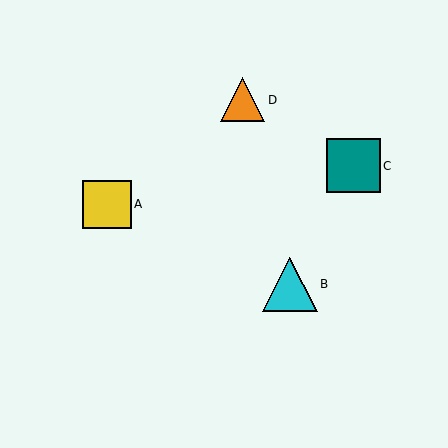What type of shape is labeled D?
Shape D is an orange triangle.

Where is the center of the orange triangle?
The center of the orange triangle is at (242, 100).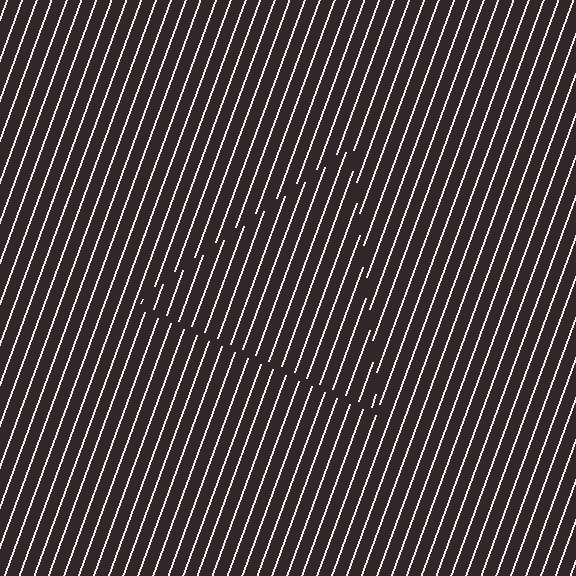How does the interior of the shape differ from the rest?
The interior of the shape contains the same grating, shifted by half a period — the contour is defined by the phase discontinuity where line-ends from the inner and outer gratings abut.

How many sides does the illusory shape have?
3 sides — the line-ends trace a triangle.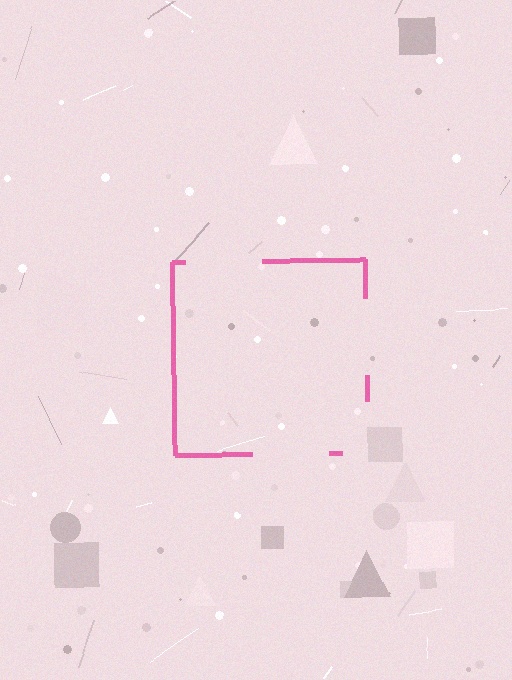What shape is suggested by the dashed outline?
The dashed outline suggests a square.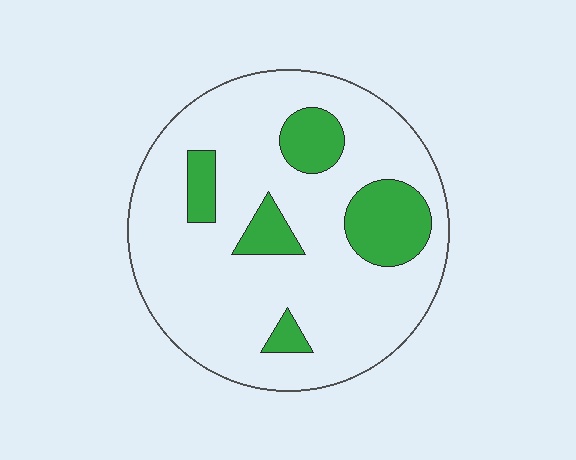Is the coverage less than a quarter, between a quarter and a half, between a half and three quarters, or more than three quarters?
Less than a quarter.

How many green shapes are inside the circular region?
5.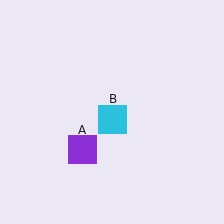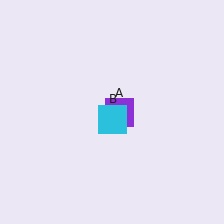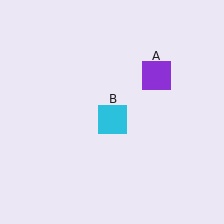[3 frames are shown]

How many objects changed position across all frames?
1 object changed position: purple square (object A).